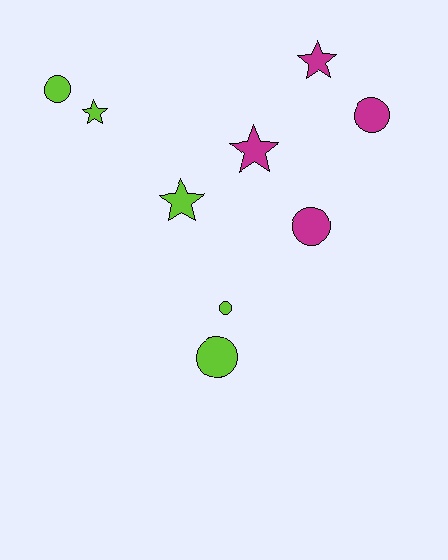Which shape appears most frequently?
Circle, with 5 objects.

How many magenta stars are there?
There are 2 magenta stars.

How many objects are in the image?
There are 9 objects.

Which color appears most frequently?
Lime, with 5 objects.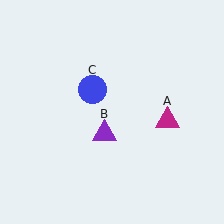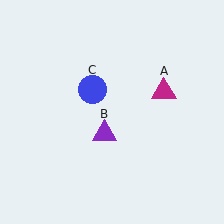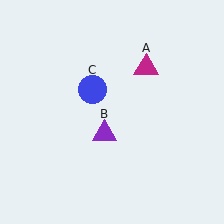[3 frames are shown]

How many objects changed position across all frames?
1 object changed position: magenta triangle (object A).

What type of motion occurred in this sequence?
The magenta triangle (object A) rotated counterclockwise around the center of the scene.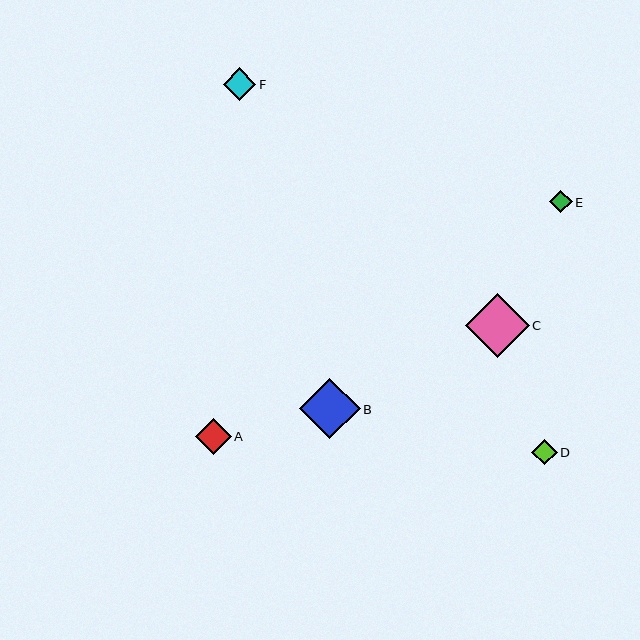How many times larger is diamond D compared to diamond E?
Diamond D is approximately 1.1 times the size of diamond E.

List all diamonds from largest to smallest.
From largest to smallest: C, B, A, F, D, E.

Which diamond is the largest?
Diamond C is the largest with a size of approximately 64 pixels.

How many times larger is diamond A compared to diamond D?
Diamond A is approximately 1.4 times the size of diamond D.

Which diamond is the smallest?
Diamond E is the smallest with a size of approximately 23 pixels.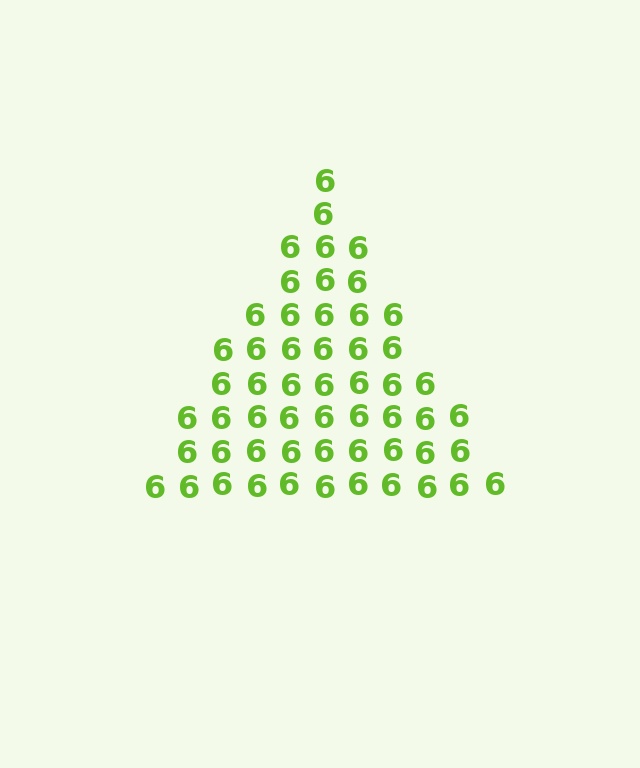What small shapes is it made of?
It is made of small digit 6's.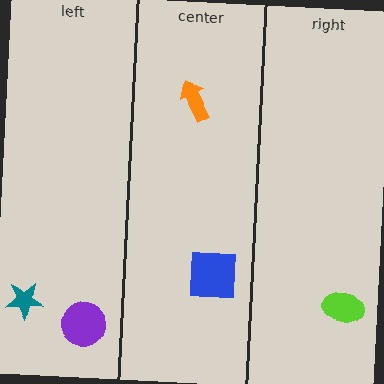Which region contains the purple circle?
The left region.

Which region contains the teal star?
The left region.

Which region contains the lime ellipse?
The right region.